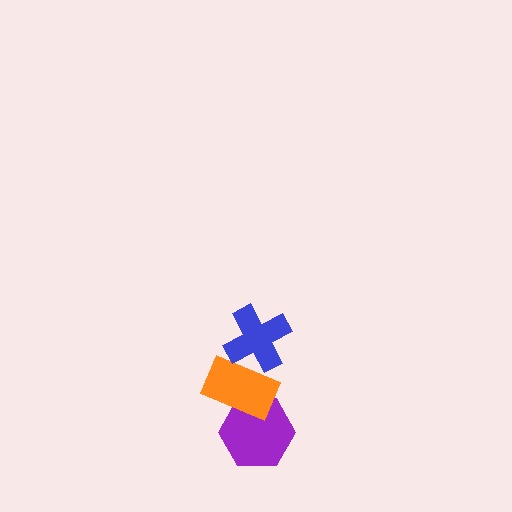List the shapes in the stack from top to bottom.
From top to bottom: the blue cross, the orange rectangle, the purple hexagon.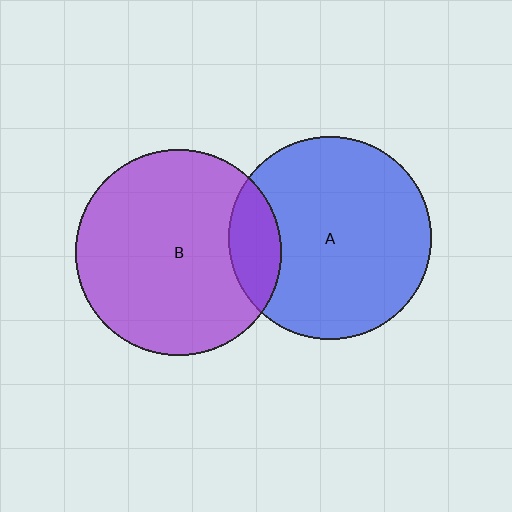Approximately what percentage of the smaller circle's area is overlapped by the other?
Approximately 15%.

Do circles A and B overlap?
Yes.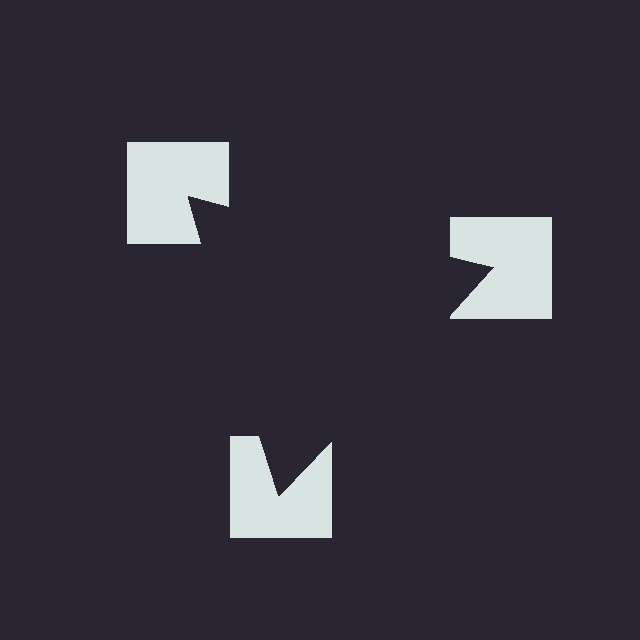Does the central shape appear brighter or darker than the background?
It typically appears slightly darker than the background, even though no actual brightness change is drawn.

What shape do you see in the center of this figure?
An illusory triangle — its edges are inferred from the aligned wedge cuts in the notched squares, not physically drawn.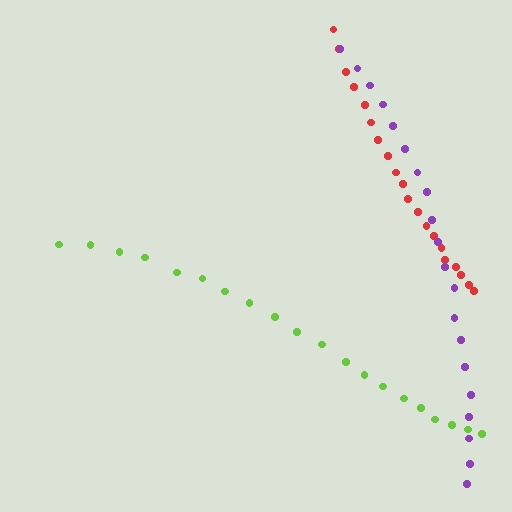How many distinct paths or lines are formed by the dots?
There are 3 distinct paths.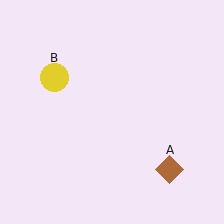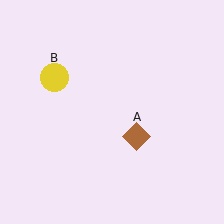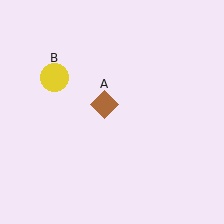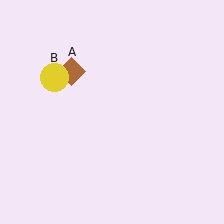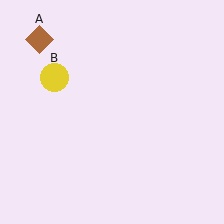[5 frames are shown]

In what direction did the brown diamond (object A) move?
The brown diamond (object A) moved up and to the left.